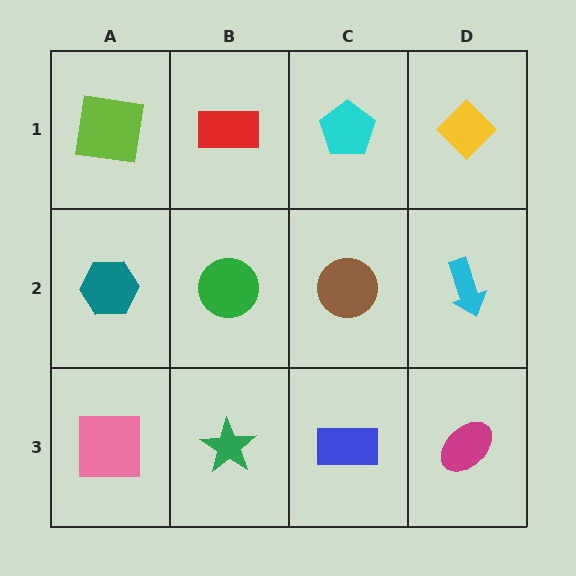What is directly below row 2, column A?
A pink square.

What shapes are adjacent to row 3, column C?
A brown circle (row 2, column C), a green star (row 3, column B), a magenta ellipse (row 3, column D).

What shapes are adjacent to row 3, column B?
A green circle (row 2, column B), a pink square (row 3, column A), a blue rectangle (row 3, column C).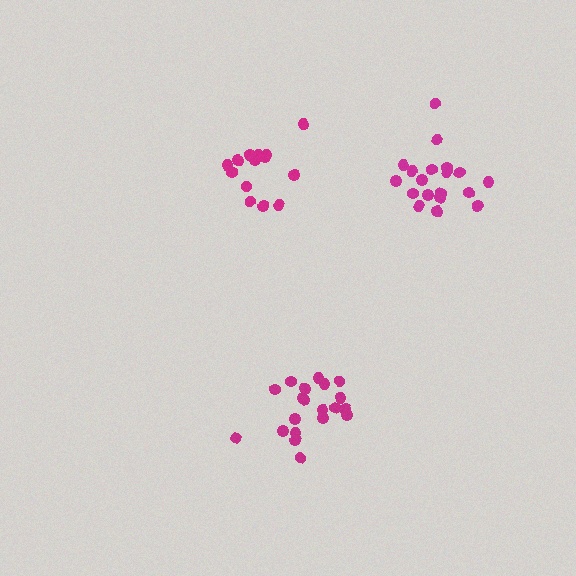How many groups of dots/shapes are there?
There are 3 groups.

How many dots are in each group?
Group 1: 15 dots, Group 2: 20 dots, Group 3: 19 dots (54 total).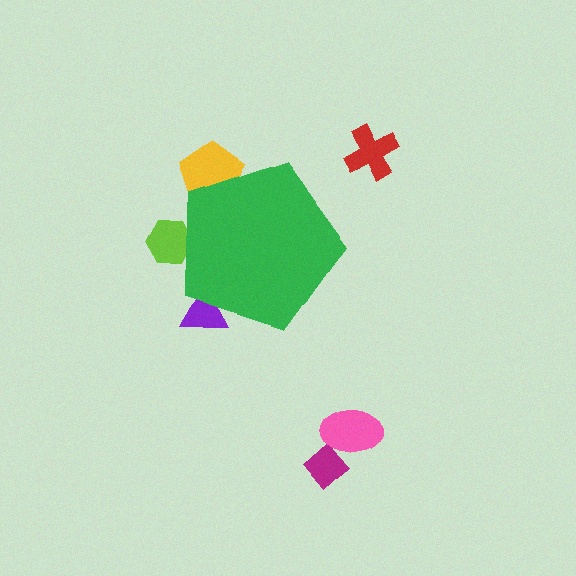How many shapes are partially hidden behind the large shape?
3 shapes are partially hidden.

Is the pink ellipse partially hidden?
No, the pink ellipse is fully visible.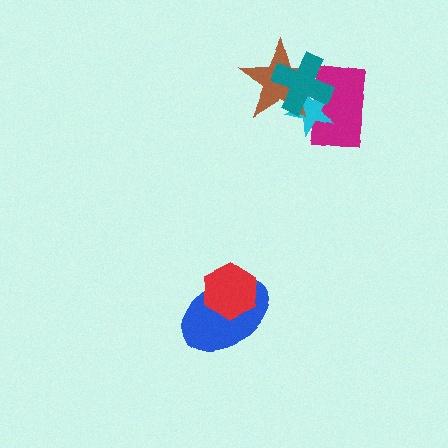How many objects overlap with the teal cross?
3 objects overlap with the teal cross.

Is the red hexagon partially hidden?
No, no other shape covers it.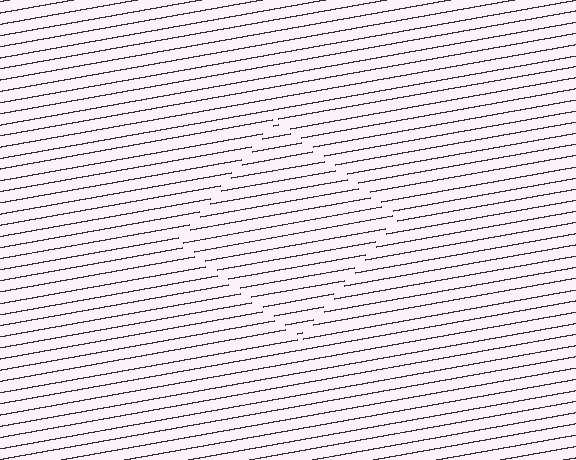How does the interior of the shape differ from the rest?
The interior of the shape contains the same grating, shifted by half a period — the contour is defined by the phase discontinuity where line-ends from the inner and outer gratings abut.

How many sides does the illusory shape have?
4 sides — the line-ends trace a square.